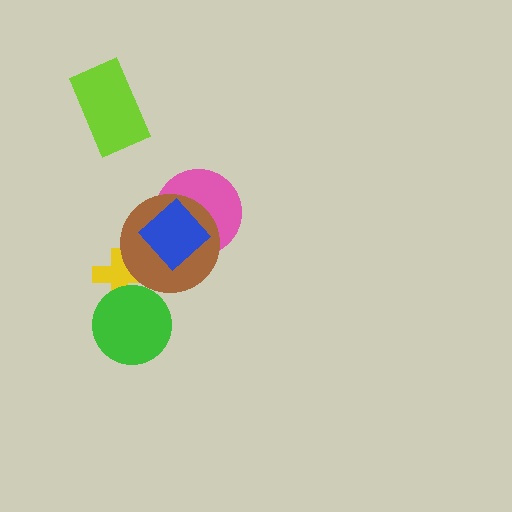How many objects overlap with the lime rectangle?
0 objects overlap with the lime rectangle.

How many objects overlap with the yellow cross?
2 objects overlap with the yellow cross.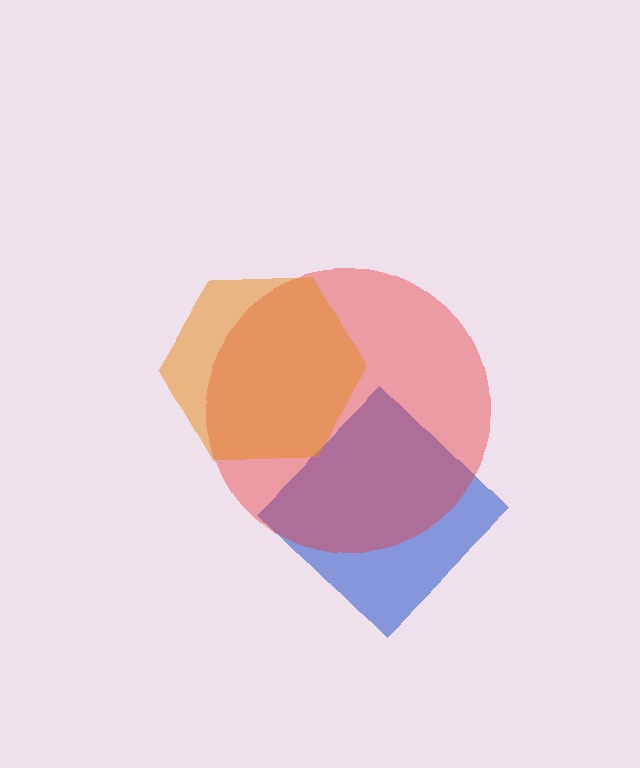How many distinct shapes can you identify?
There are 3 distinct shapes: a blue diamond, a red circle, an orange hexagon.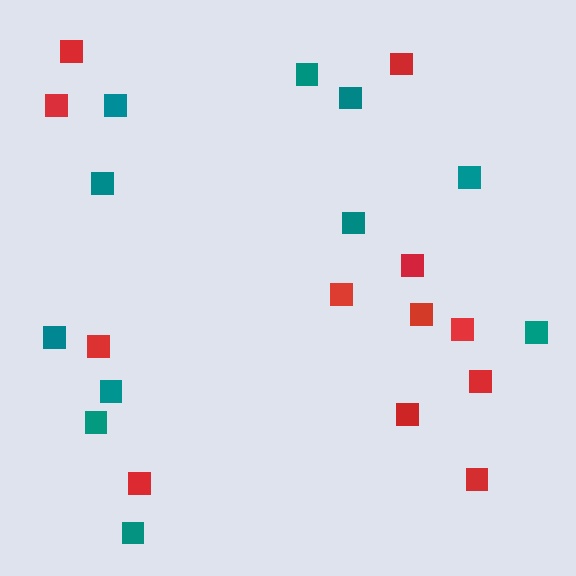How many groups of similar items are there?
There are 2 groups: one group of red squares (12) and one group of teal squares (11).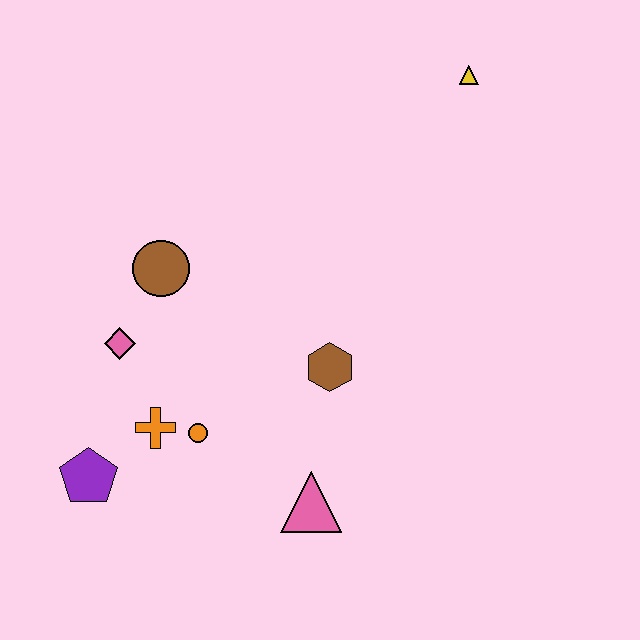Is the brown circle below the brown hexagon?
No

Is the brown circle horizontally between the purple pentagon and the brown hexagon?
Yes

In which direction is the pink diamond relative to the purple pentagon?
The pink diamond is above the purple pentagon.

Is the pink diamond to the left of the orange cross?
Yes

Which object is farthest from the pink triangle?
The yellow triangle is farthest from the pink triangle.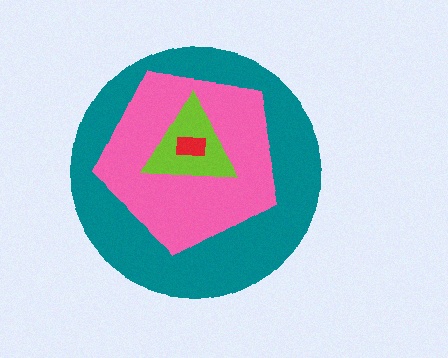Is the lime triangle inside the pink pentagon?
Yes.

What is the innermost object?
The red rectangle.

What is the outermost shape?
The teal circle.